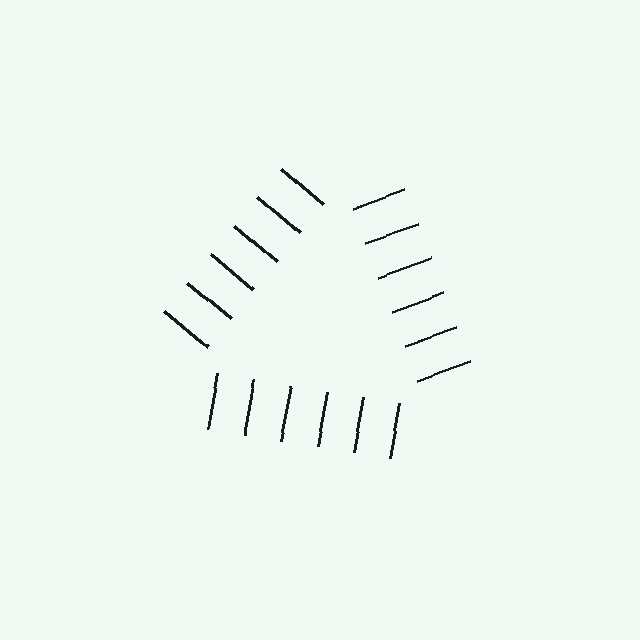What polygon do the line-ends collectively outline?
An illusory triangle — the line segments terminate on its edges but no continuous stroke is drawn.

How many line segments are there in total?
18 — 6 along each of the 3 edges.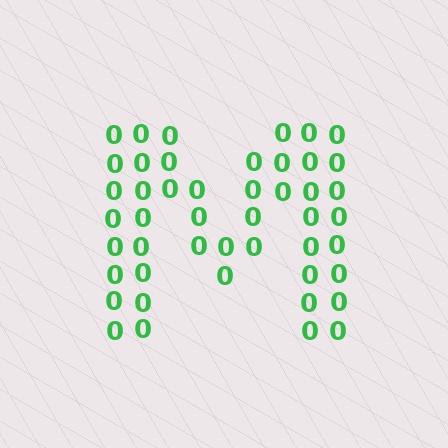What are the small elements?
The small elements are digit 0's.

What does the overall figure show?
The overall figure shows the letter M.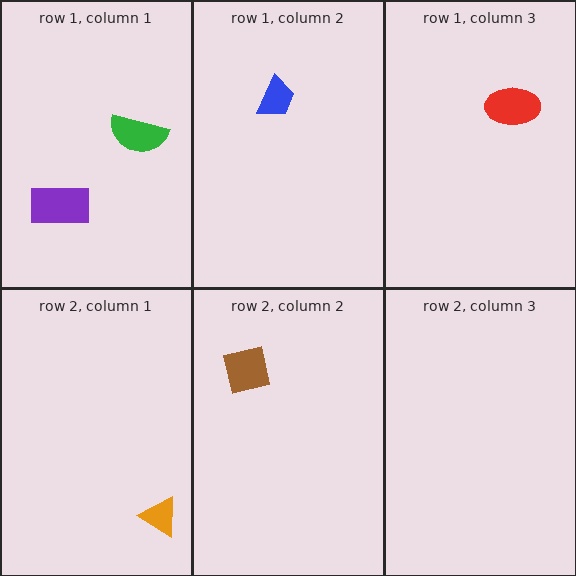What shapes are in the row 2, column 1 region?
The orange triangle.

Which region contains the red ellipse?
The row 1, column 3 region.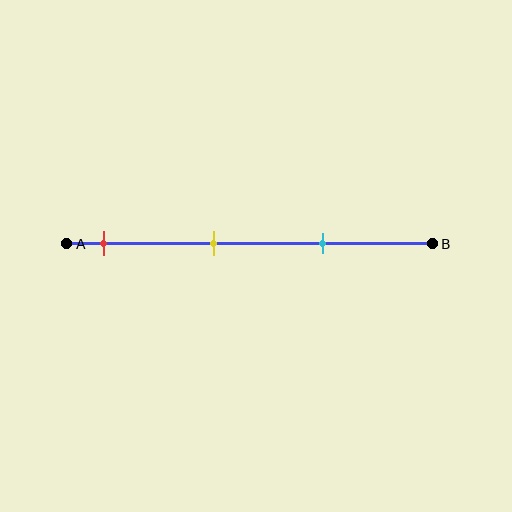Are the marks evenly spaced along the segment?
Yes, the marks are approximately evenly spaced.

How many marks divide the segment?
There are 3 marks dividing the segment.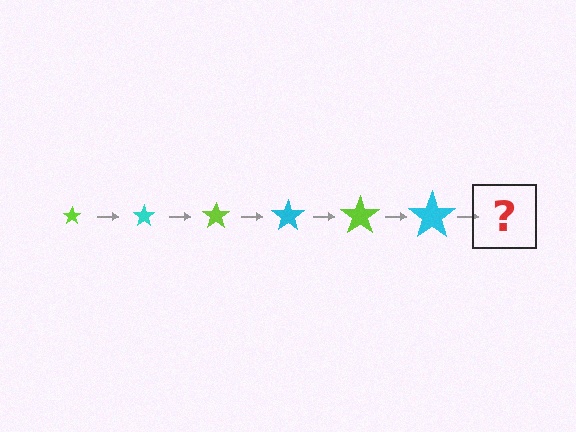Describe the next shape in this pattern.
It should be a lime star, larger than the previous one.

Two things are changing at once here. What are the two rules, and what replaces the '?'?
The two rules are that the star grows larger each step and the color cycles through lime and cyan. The '?' should be a lime star, larger than the previous one.